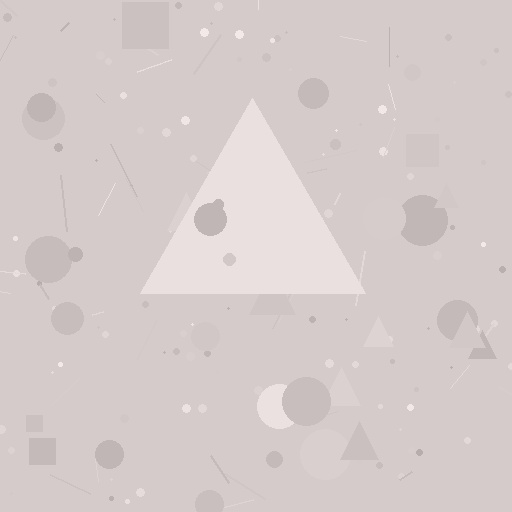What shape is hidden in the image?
A triangle is hidden in the image.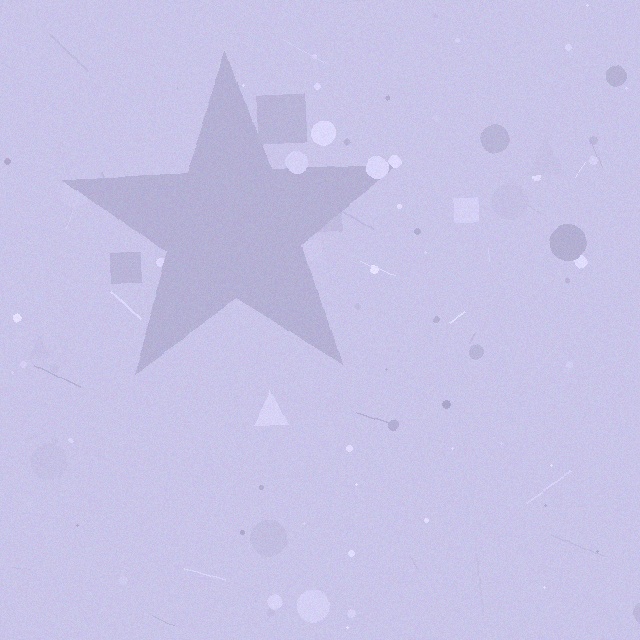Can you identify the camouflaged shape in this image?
The camouflaged shape is a star.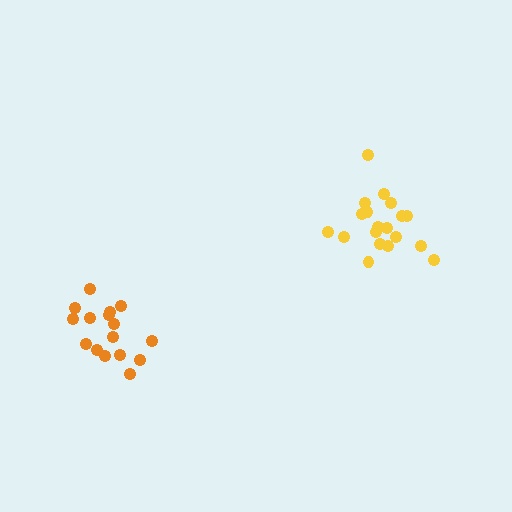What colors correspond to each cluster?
The clusters are colored: orange, yellow.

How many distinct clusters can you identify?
There are 2 distinct clusters.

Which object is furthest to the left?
The orange cluster is leftmost.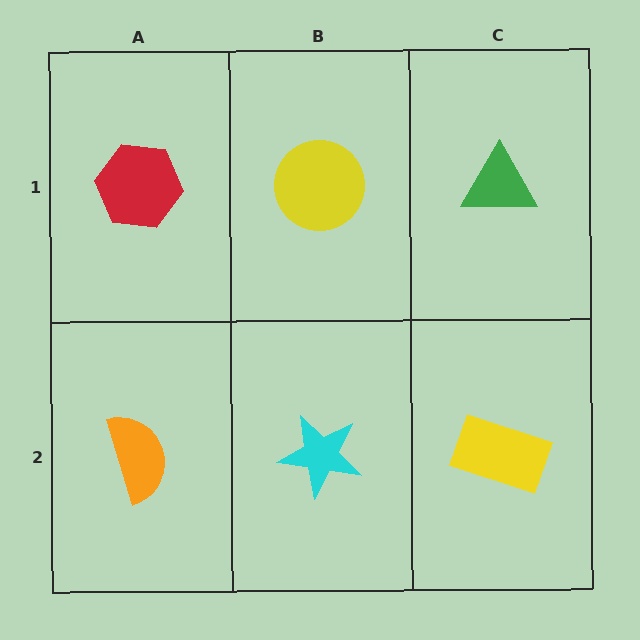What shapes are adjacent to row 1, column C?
A yellow rectangle (row 2, column C), a yellow circle (row 1, column B).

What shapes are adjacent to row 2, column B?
A yellow circle (row 1, column B), an orange semicircle (row 2, column A), a yellow rectangle (row 2, column C).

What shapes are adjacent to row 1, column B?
A cyan star (row 2, column B), a red hexagon (row 1, column A), a green triangle (row 1, column C).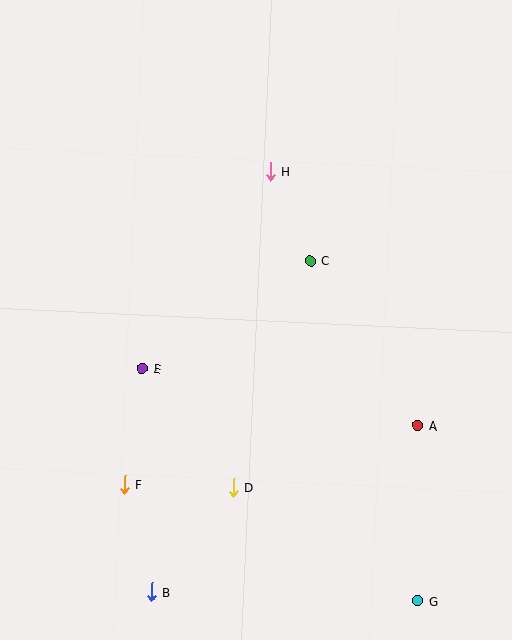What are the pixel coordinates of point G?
Point G is at (418, 601).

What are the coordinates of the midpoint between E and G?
The midpoint between E and G is at (280, 484).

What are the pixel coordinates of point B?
Point B is at (151, 592).